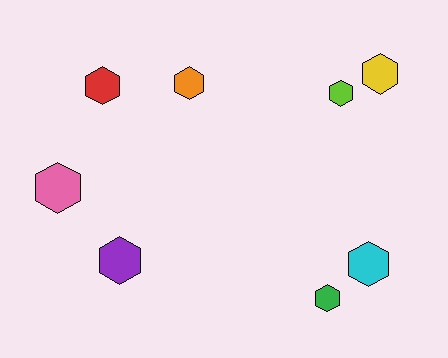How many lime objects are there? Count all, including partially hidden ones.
There is 1 lime object.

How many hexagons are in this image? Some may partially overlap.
There are 8 hexagons.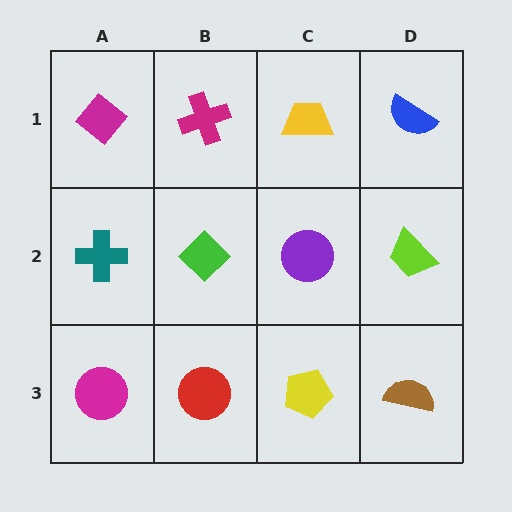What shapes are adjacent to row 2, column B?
A magenta cross (row 1, column B), a red circle (row 3, column B), a teal cross (row 2, column A), a purple circle (row 2, column C).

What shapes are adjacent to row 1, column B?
A green diamond (row 2, column B), a magenta diamond (row 1, column A), a yellow trapezoid (row 1, column C).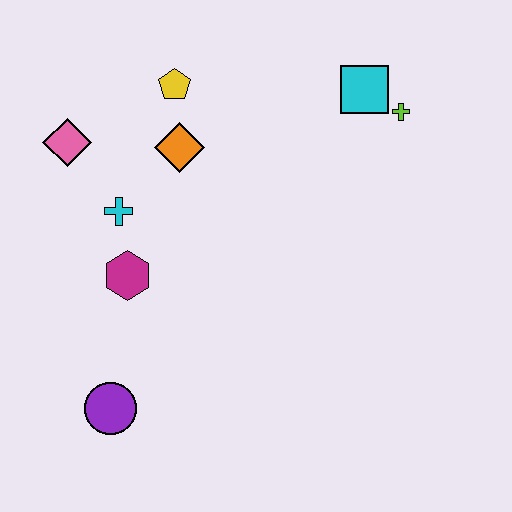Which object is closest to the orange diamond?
The yellow pentagon is closest to the orange diamond.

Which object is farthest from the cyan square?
The purple circle is farthest from the cyan square.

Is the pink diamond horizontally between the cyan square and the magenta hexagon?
No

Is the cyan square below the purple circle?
No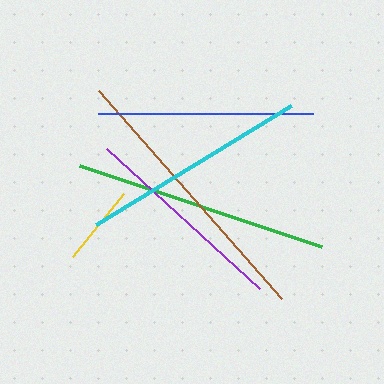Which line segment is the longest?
The brown line is the longest at approximately 277 pixels.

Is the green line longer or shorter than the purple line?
The green line is longer than the purple line.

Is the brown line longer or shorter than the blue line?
The brown line is longer than the blue line.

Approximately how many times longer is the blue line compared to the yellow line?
The blue line is approximately 2.7 times the length of the yellow line.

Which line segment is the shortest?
The yellow line is the shortest at approximately 81 pixels.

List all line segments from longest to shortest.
From longest to shortest: brown, green, cyan, blue, purple, yellow.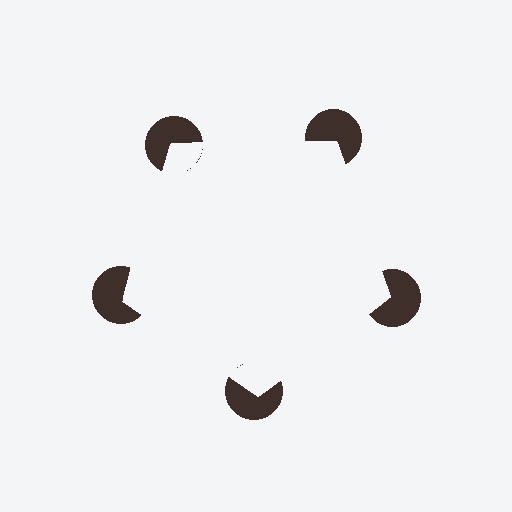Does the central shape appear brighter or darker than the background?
It typically appears slightly brighter than the background, even though no actual brightness change is drawn.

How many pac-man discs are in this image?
There are 5 — one at each vertex of the illusory pentagon.